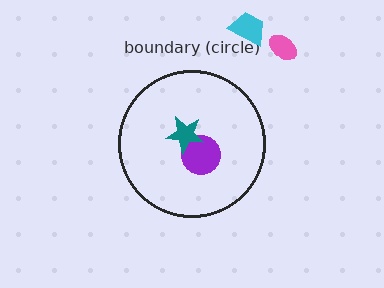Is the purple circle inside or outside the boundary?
Inside.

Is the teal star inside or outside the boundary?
Inside.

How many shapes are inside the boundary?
2 inside, 2 outside.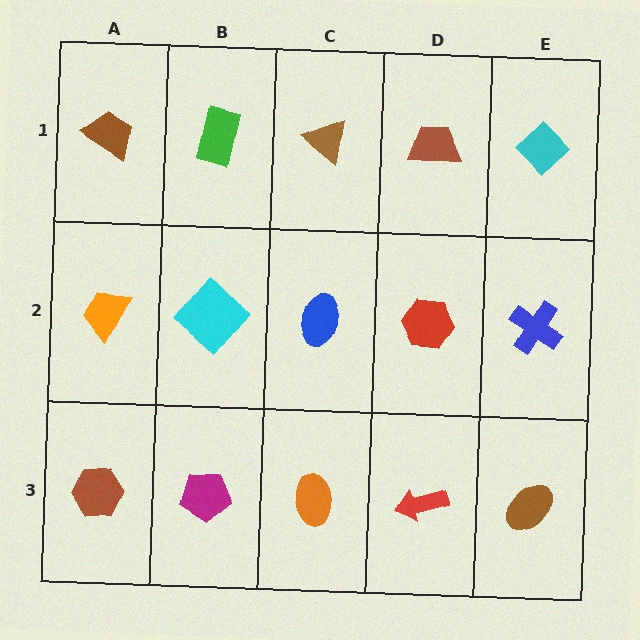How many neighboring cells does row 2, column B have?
4.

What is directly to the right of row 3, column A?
A magenta pentagon.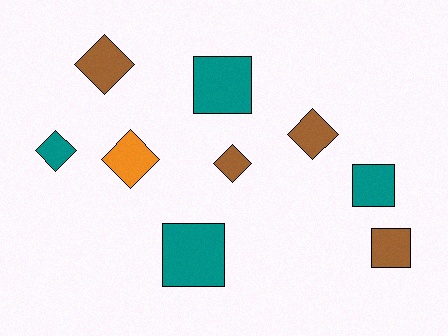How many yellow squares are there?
There are no yellow squares.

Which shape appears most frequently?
Diamond, with 5 objects.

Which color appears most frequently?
Brown, with 4 objects.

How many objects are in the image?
There are 9 objects.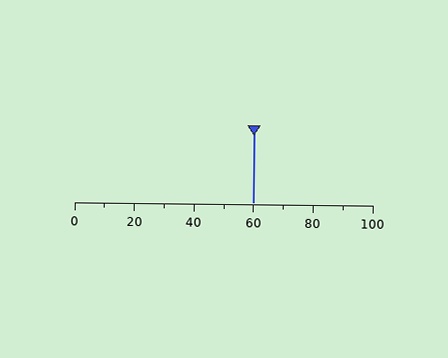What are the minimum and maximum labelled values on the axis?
The axis runs from 0 to 100.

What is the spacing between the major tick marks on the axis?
The major ticks are spaced 20 apart.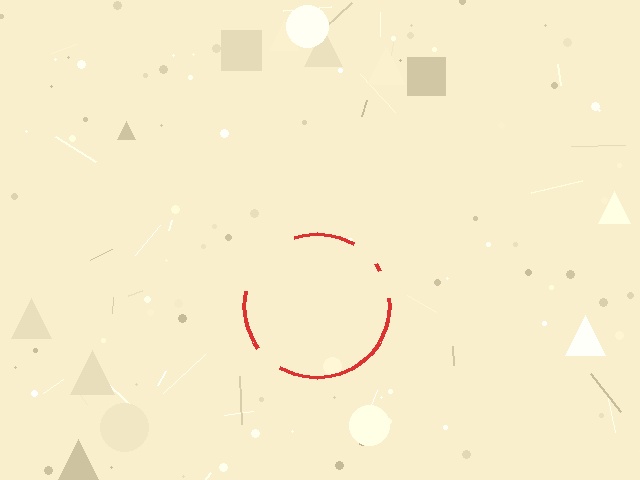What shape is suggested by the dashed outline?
The dashed outline suggests a circle.